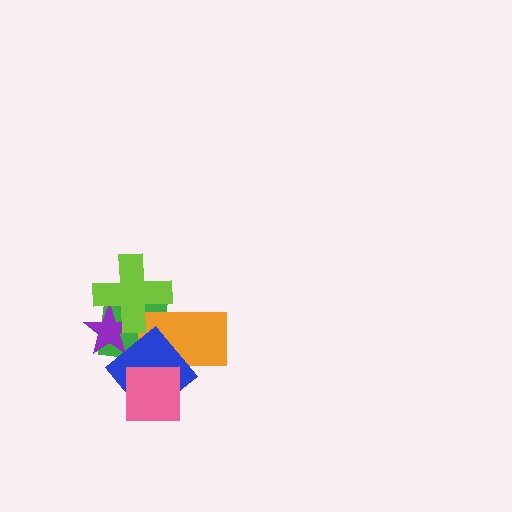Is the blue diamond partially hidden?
Yes, it is partially covered by another shape.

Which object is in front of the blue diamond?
The pink square is in front of the blue diamond.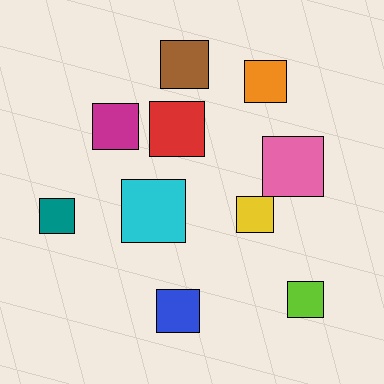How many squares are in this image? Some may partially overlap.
There are 10 squares.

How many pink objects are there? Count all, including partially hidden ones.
There is 1 pink object.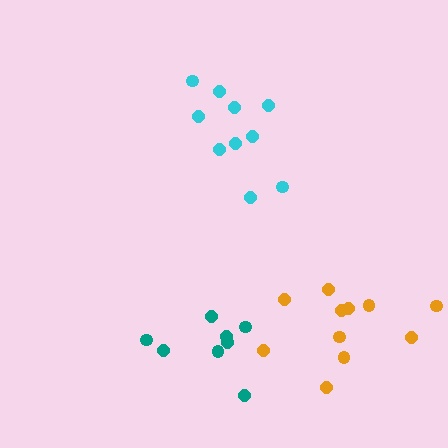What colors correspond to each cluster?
The clusters are colored: orange, cyan, teal.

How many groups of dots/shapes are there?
There are 3 groups.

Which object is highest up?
The cyan cluster is topmost.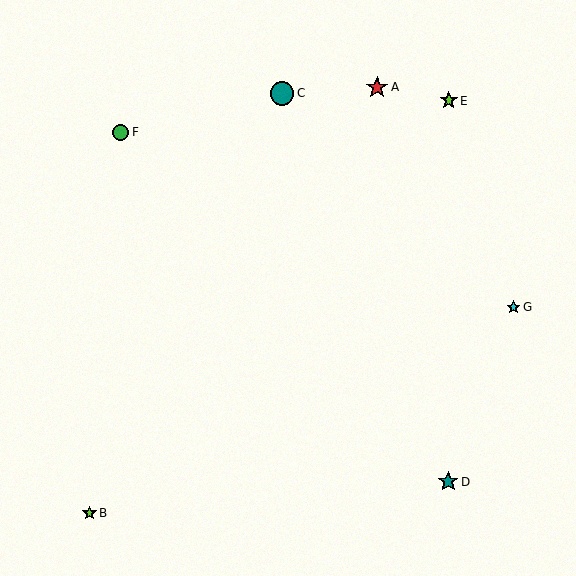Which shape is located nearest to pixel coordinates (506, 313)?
The cyan star (labeled G) at (514, 307) is nearest to that location.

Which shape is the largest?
The teal circle (labeled C) is the largest.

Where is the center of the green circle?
The center of the green circle is at (121, 132).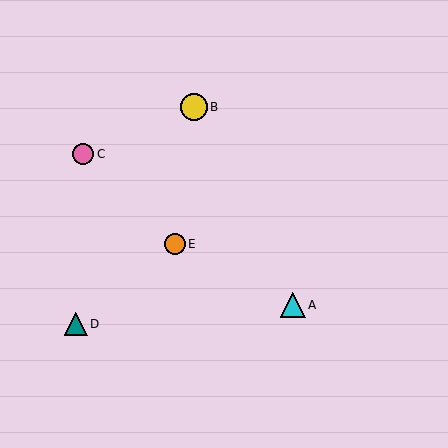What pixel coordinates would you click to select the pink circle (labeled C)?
Click at (83, 154) to select the pink circle C.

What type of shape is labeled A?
Shape A is a cyan triangle.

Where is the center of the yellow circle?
The center of the yellow circle is at (194, 107).